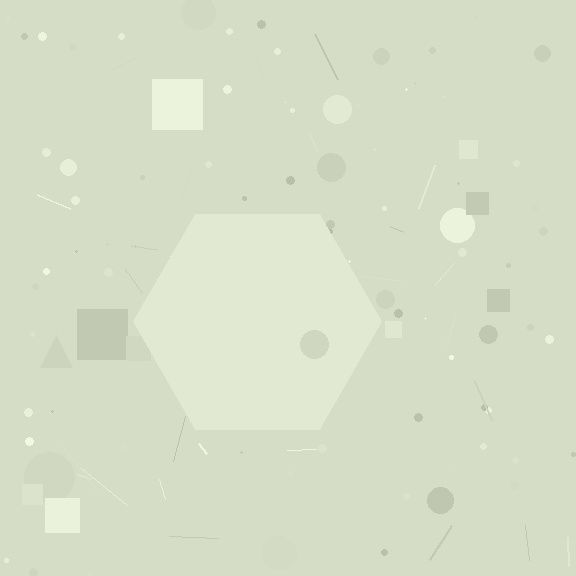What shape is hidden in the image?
A hexagon is hidden in the image.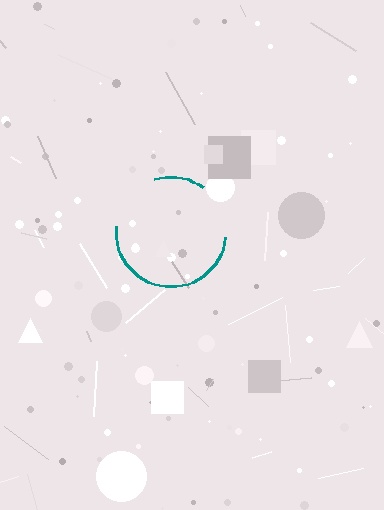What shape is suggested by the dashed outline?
The dashed outline suggests a circle.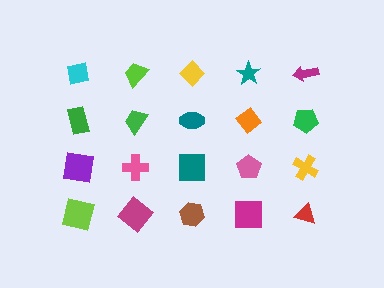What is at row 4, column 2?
A magenta diamond.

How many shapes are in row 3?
5 shapes.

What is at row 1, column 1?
A cyan square.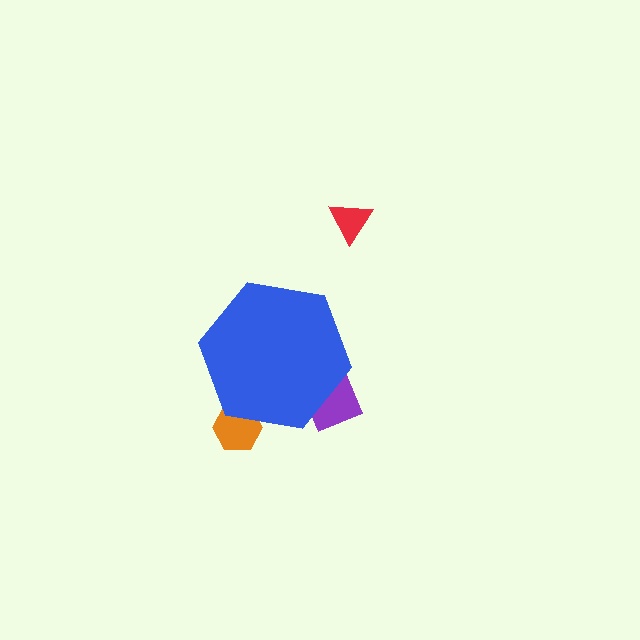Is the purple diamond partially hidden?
Yes, the purple diamond is partially hidden behind the blue hexagon.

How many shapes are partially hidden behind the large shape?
2 shapes are partially hidden.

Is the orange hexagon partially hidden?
Yes, the orange hexagon is partially hidden behind the blue hexagon.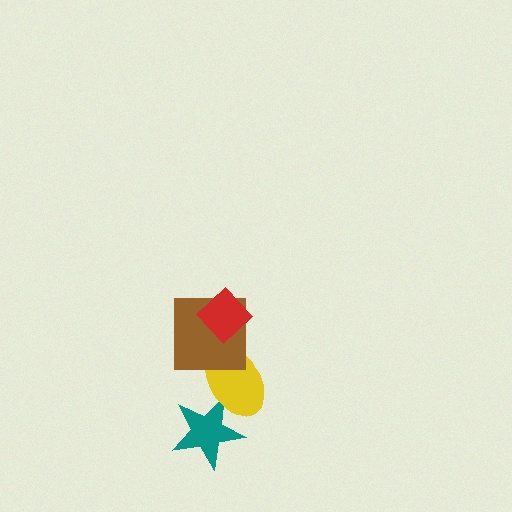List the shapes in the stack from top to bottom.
From top to bottom: the red diamond, the brown square, the yellow ellipse, the teal star.